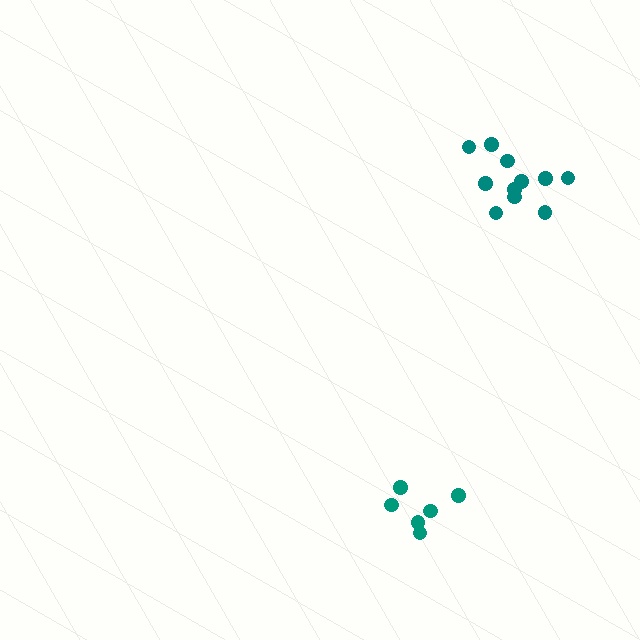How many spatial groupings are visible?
There are 2 spatial groupings.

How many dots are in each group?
Group 1: 11 dots, Group 2: 6 dots (17 total).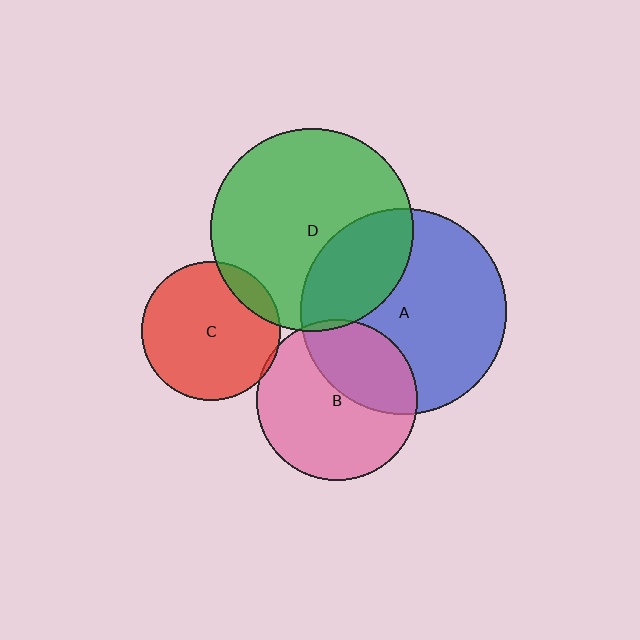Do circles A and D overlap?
Yes.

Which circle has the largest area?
Circle A (blue).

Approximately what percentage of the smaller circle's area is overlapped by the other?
Approximately 30%.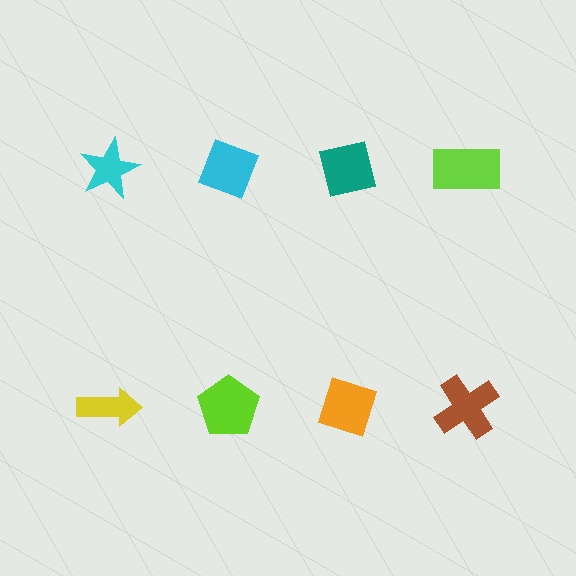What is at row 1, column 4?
A lime rectangle.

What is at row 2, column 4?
A brown cross.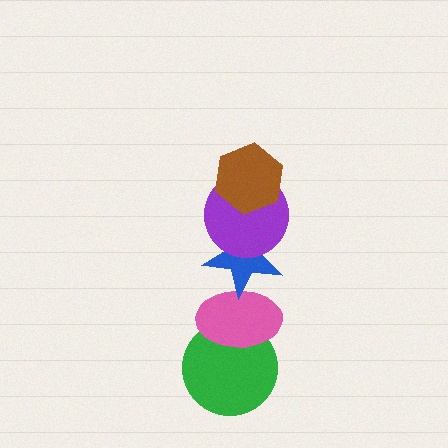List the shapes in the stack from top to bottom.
From top to bottom: the brown hexagon, the purple circle, the blue star, the pink ellipse, the green circle.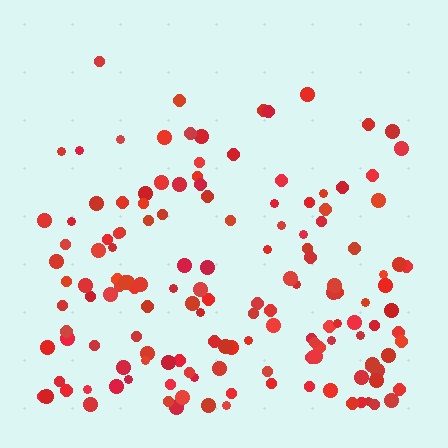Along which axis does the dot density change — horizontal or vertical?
Vertical.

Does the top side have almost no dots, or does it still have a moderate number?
Still a moderate number, just noticeably fewer than the bottom.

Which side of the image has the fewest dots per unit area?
The top.